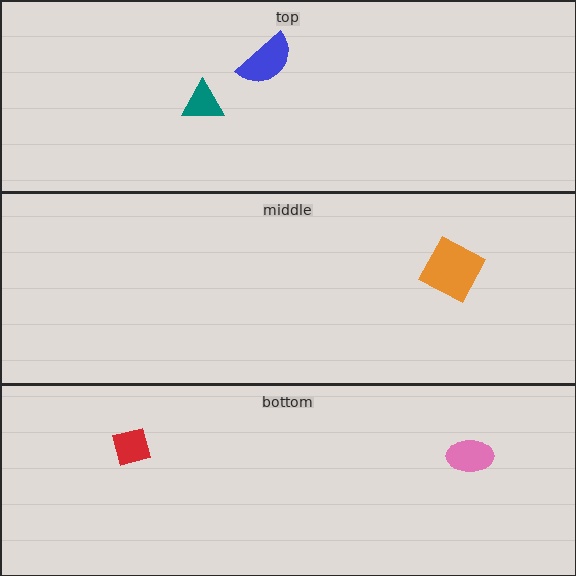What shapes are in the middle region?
The orange square.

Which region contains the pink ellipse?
The bottom region.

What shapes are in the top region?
The teal triangle, the blue semicircle.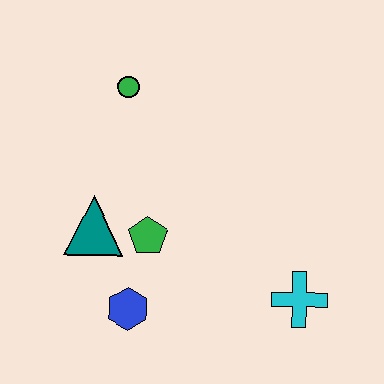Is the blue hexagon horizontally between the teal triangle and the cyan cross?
Yes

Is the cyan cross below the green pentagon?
Yes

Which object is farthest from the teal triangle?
The cyan cross is farthest from the teal triangle.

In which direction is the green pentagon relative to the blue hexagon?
The green pentagon is above the blue hexagon.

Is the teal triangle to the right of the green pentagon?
No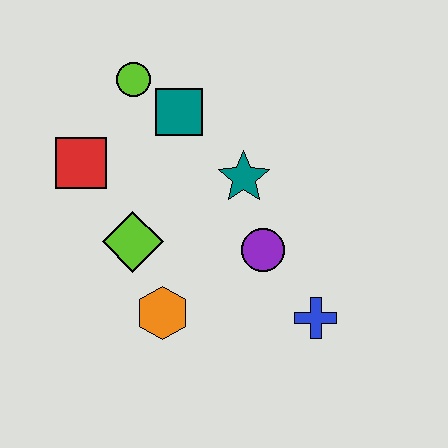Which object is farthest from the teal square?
The blue cross is farthest from the teal square.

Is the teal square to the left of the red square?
No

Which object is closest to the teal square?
The lime circle is closest to the teal square.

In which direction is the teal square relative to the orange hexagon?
The teal square is above the orange hexagon.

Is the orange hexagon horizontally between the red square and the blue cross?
Yes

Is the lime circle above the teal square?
Yes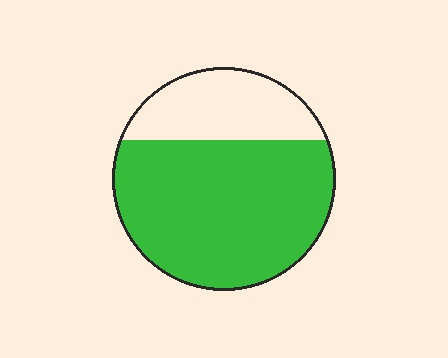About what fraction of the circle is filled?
About three quarters (3/4).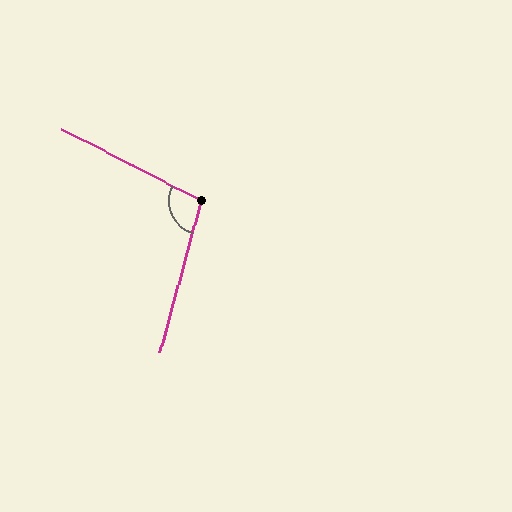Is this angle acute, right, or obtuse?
It is obtuse.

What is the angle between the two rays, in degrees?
Approximately 102 degrees.